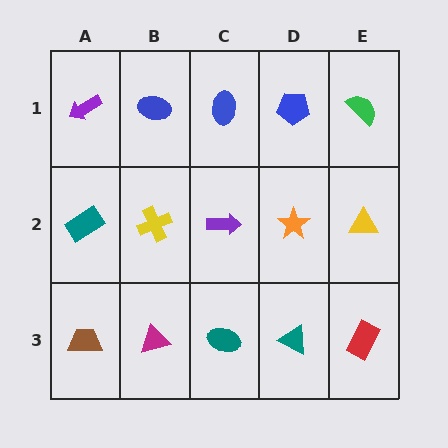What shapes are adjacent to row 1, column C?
A purple arrow (row 2, column C), a blue ellipse (row 1, column B), a blue pentagon (row 1, column D).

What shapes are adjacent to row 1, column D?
An orange star (row 2, column D), a blue ellipse (row 1, column C), a green semicircle (row 1, column E).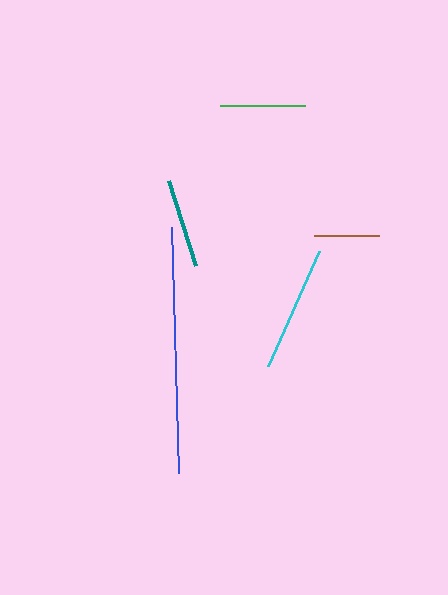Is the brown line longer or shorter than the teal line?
The teal line is longer than the brown line.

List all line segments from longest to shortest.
From longest to shortest: blue, cyan, teal, green, brown.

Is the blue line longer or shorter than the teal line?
The blue line is longer than the teal line.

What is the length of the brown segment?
The brown segment is approximately 65 pixels long.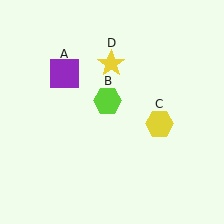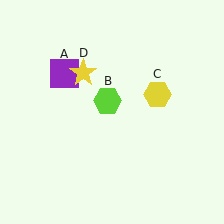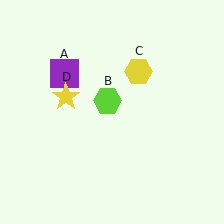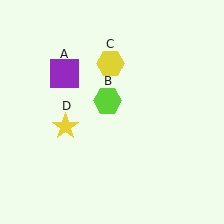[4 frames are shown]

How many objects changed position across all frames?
2 objects changed position: yellow hexagon (object C), yellow star (object D).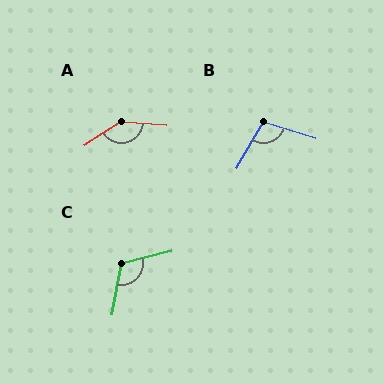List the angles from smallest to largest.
B (102°), C (115°), A (142°).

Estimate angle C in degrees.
Approximately 115 degrees.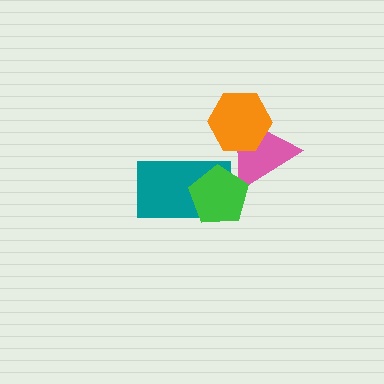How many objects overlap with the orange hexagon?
1 object overlaps with the orange hexagon.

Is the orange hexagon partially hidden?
No, no other shape covers it.